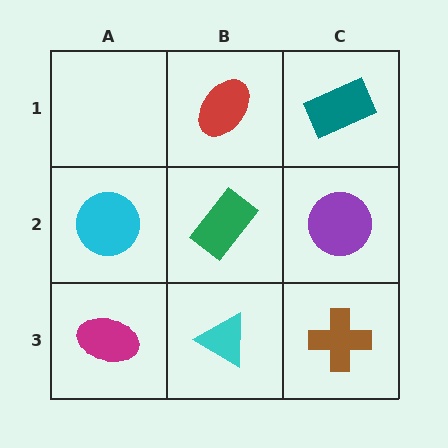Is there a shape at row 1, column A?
No, that cell is empty.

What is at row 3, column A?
A magenta ellipse.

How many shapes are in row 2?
3 shapes.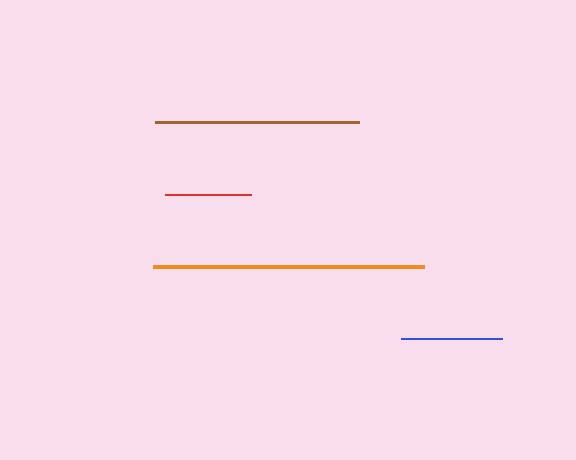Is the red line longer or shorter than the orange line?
The orange line is longer than the red line.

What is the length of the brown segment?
The brown segment is approximately 204 pixels long.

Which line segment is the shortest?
The red line is the shortest at approximately 86 pixels.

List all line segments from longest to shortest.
From longest to shortest: orange, brown, blue, red.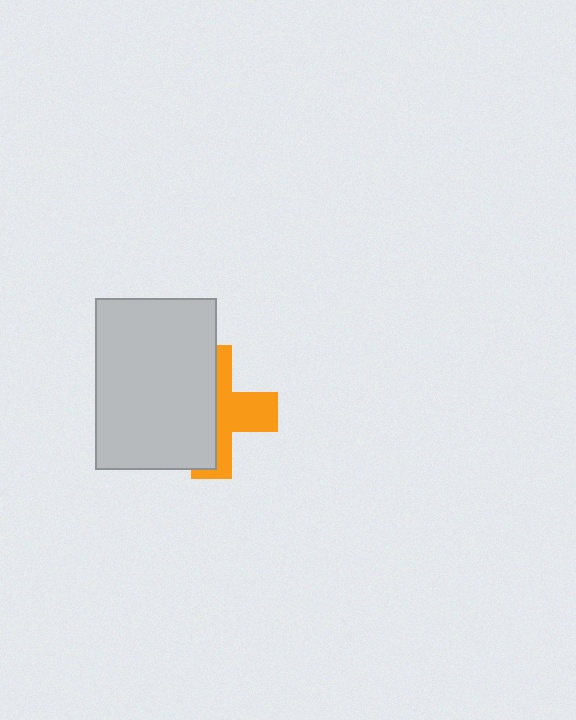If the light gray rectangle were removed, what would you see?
You would see the complete orange cross.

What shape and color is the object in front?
The object in front is a light gray rectangle.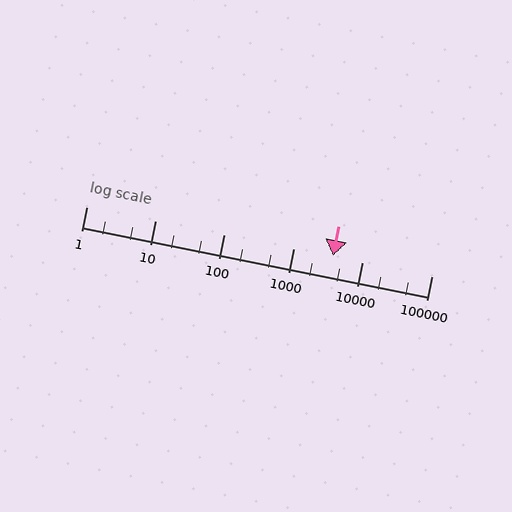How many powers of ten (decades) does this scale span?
The scale spans 5 decades, from 1 to 100000.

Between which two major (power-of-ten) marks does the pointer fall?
The pointer is between 1000 and 10000.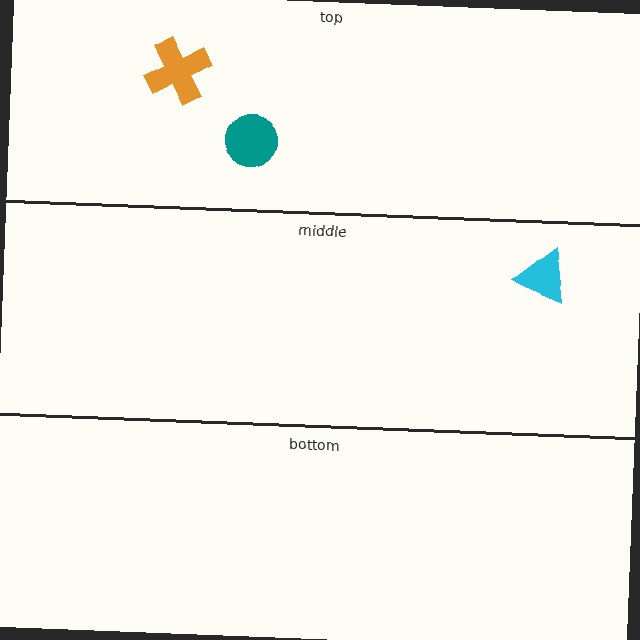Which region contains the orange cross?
The top region.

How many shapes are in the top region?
2.